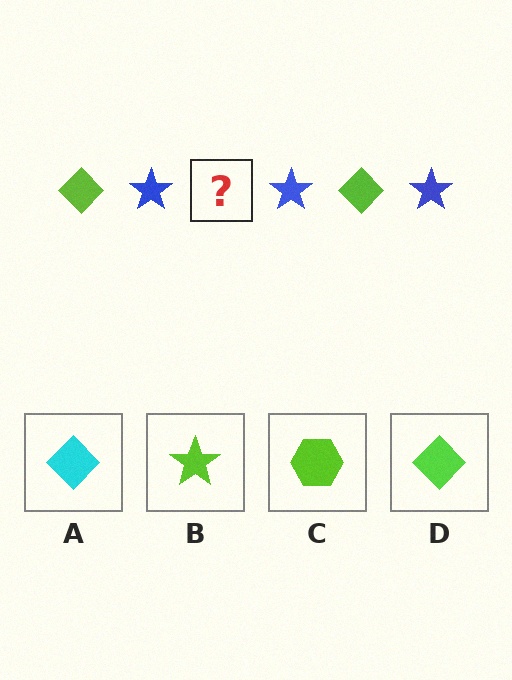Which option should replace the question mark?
Option D.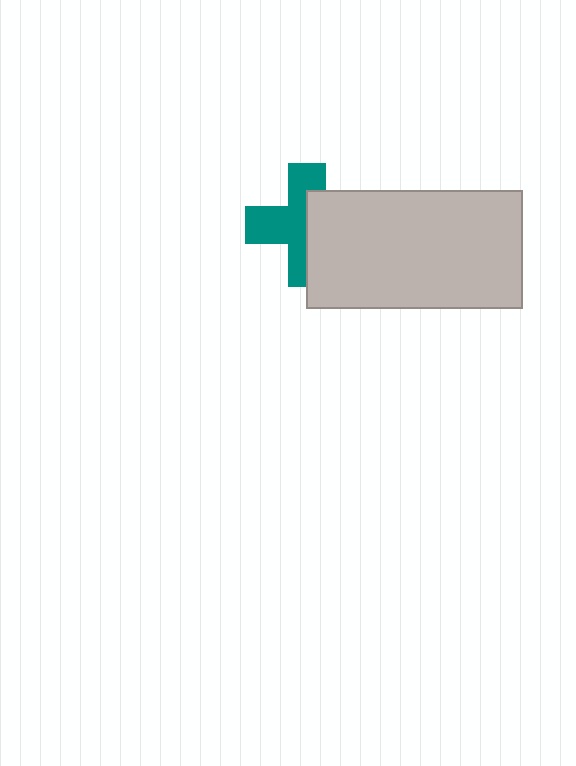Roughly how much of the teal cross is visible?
About half of it is visible (roughly 54%).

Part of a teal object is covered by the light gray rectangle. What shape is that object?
It is a cross.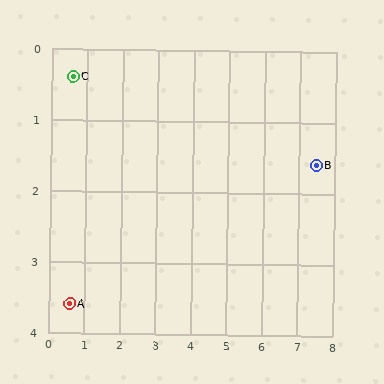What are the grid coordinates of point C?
Point C is at approximately (0.6, 0.4).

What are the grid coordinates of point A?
Point A is at approximately (0.6, 3.6).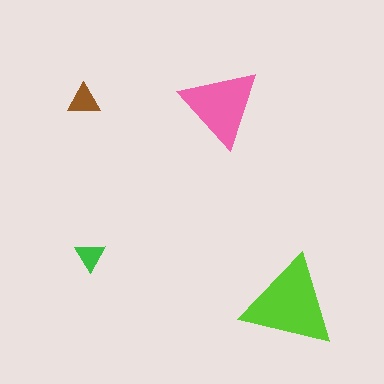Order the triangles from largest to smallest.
the lime one, the pink one, the brown one, the green one.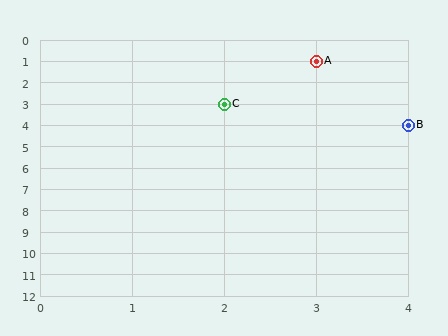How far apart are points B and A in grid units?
Points B and A are 1 column and 3 rows apart (about 3.2 grid units diagonally).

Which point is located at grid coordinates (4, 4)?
Point B is at (4, 4).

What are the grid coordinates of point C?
Point C is at grid coordinates (2, 3).